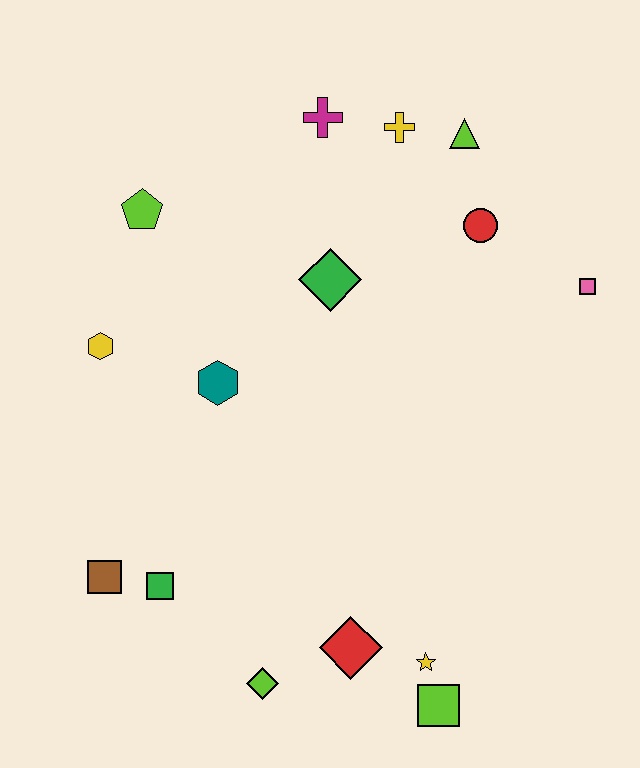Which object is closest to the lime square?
The yellow star is closest to the lime square.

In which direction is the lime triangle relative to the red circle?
The lime triangle is above the red circle.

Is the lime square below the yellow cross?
Yes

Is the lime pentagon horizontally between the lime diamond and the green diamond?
No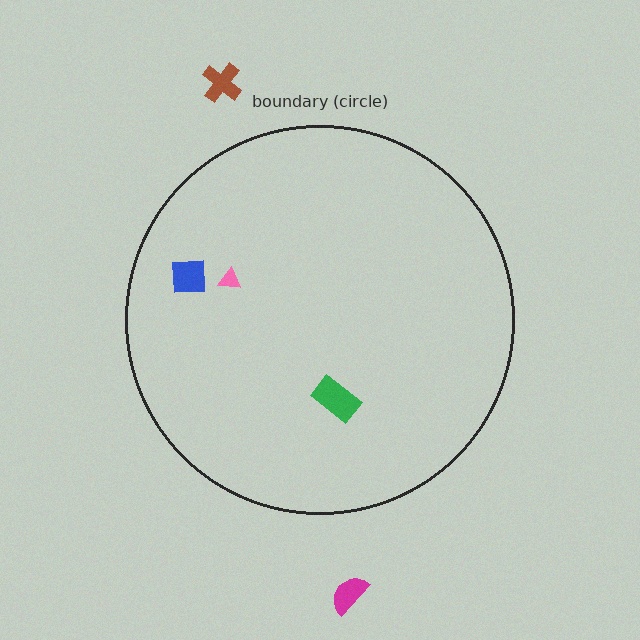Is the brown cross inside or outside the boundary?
Outside.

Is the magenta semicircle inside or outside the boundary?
Outside.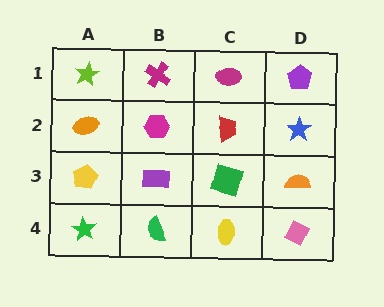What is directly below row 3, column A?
A green star.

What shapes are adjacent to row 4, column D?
An orange semicircle (row 3, column D), a yellow ellipse (row 4, column C).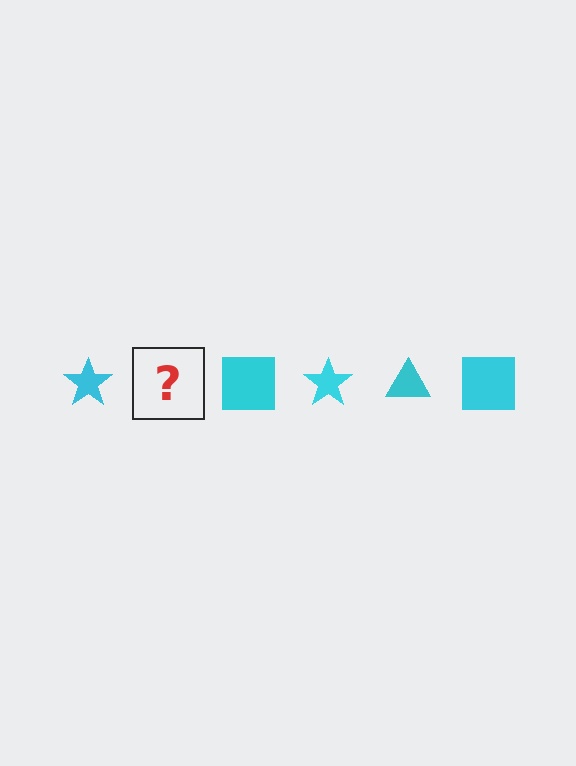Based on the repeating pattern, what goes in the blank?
The blank should be a cyan triangle.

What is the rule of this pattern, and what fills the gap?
The rule is that the pattern cycles through star, triangle, square shapes in cyan. The gap should be filled with a cyan triangle.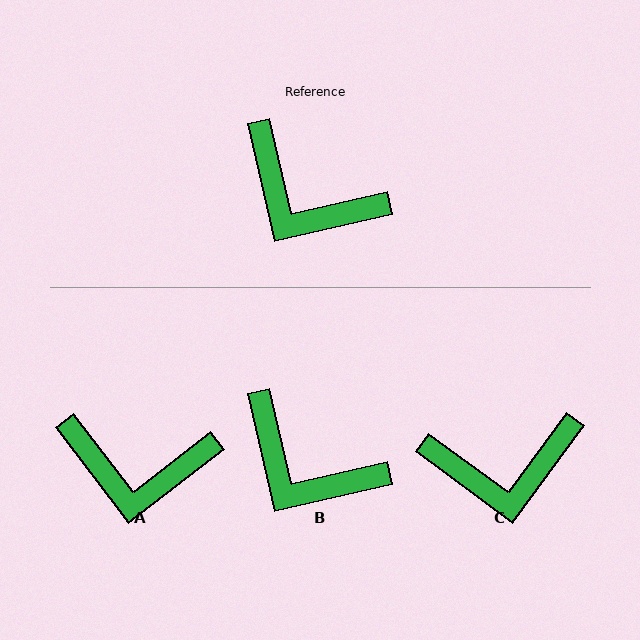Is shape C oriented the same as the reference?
No, it is off by about 41 degrees.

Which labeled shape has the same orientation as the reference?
B.